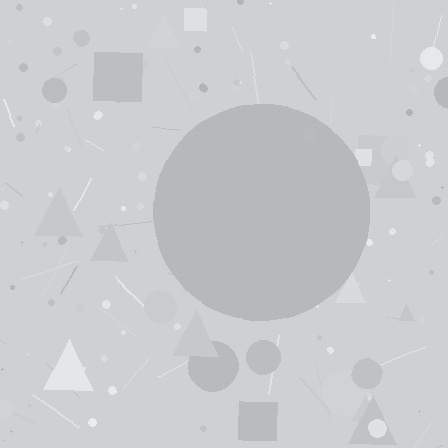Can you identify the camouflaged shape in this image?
The camouflaged shape is a circle.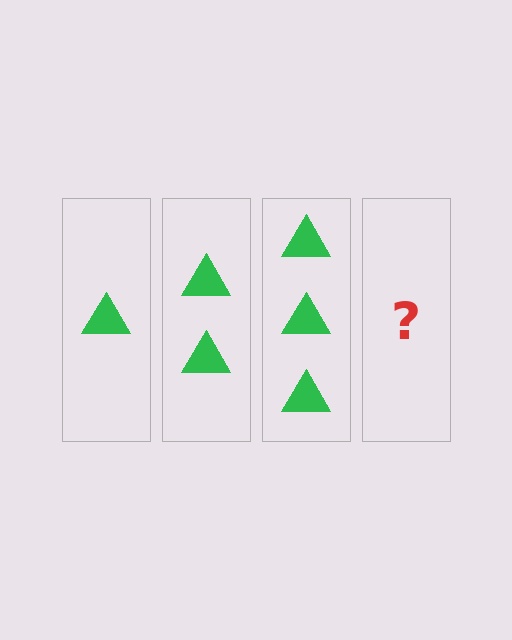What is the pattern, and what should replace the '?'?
The pattern is that each step adds one more triangle. The '?' should be 4 triangles.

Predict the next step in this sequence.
The next step is 4 triangles.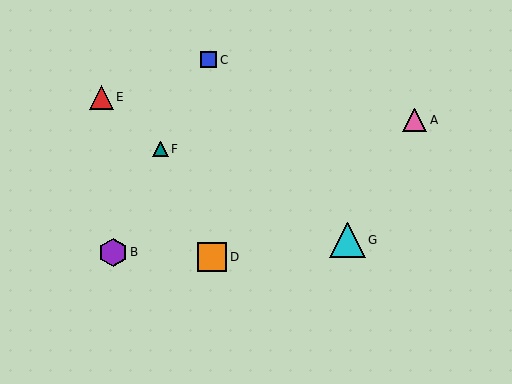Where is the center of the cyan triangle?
The center of the cyan triangle is at (348, 240).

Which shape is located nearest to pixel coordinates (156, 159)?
The teal triangle (labeled F) at (161, 149) is nearest to that location.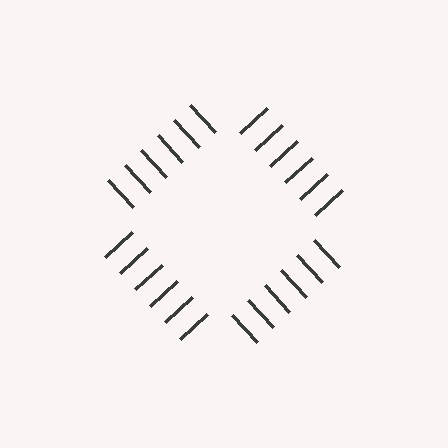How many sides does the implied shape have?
4 sides — the line-ends trace a square.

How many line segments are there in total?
24 — 6 along each of the 4 edges.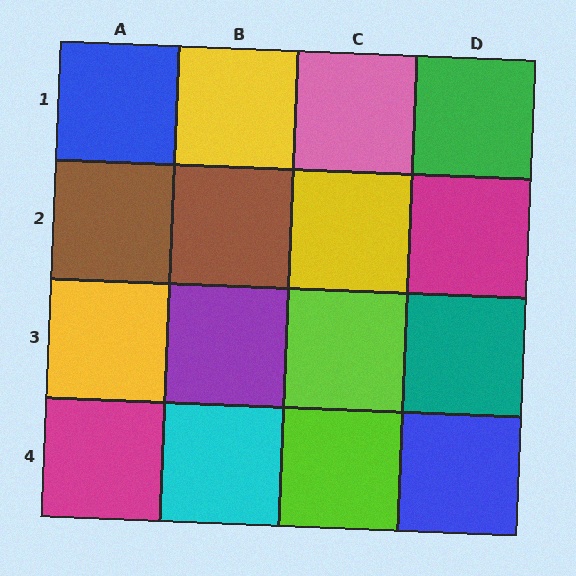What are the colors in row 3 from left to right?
Yellow, purple, lime, teal.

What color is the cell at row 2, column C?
Yellow.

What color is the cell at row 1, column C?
Pink.